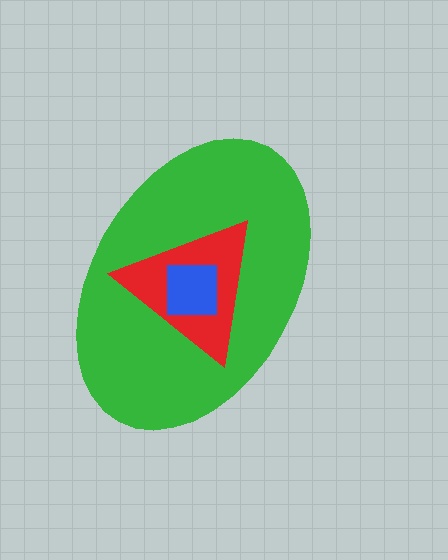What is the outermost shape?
The green ellipse.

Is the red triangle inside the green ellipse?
Yes.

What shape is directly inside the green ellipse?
The red triangle.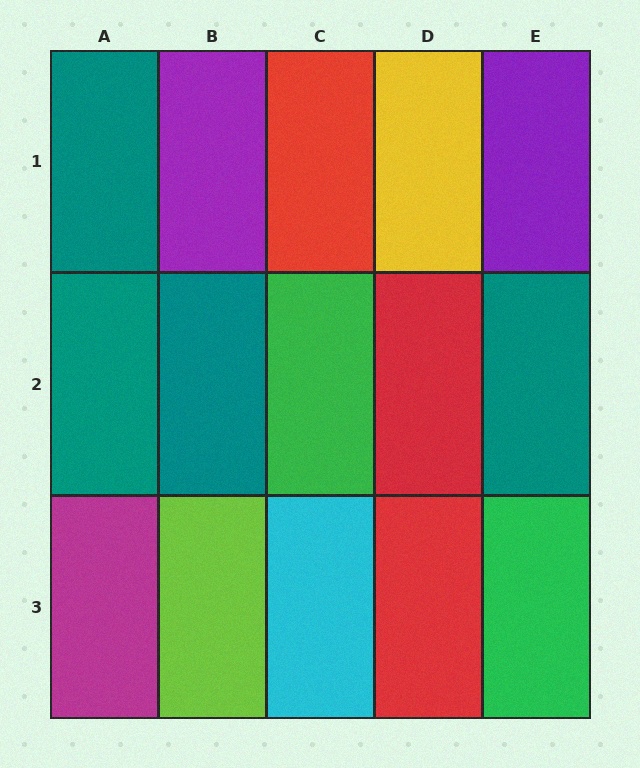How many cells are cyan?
1 cell is cyan.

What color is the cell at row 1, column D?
Yellow.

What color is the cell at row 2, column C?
Green.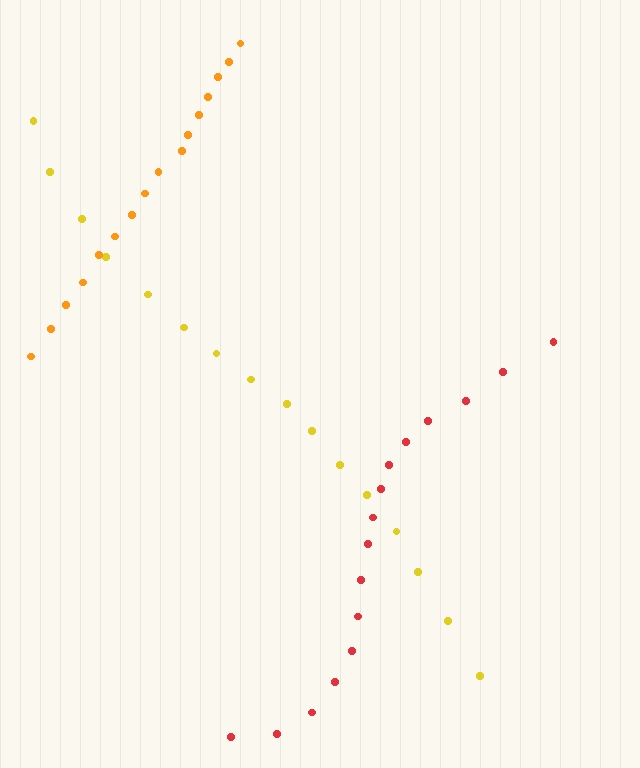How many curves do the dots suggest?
There are 3 distinct paths.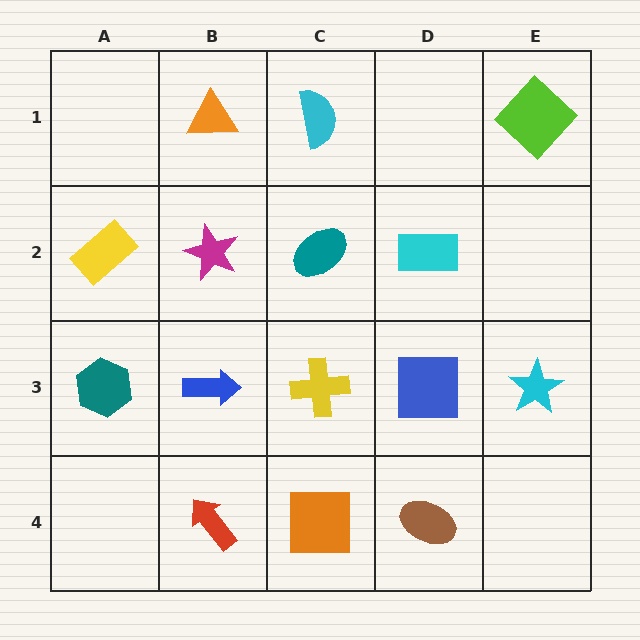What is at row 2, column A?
A yellow rectangle.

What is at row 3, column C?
A yellow cross.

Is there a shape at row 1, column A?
No, that cell is empty.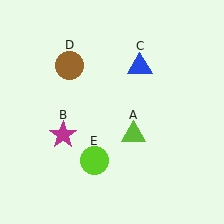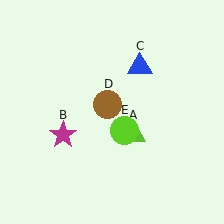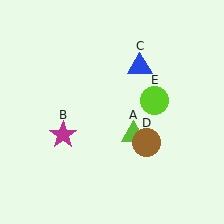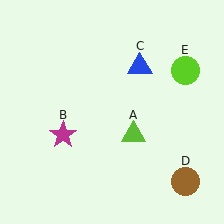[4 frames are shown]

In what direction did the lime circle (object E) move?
The lime circle (object E) moved up and to the right.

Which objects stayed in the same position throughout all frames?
Lime triangle (object A) and magenta star (object B) and blue triangle (object C) remained stationary.